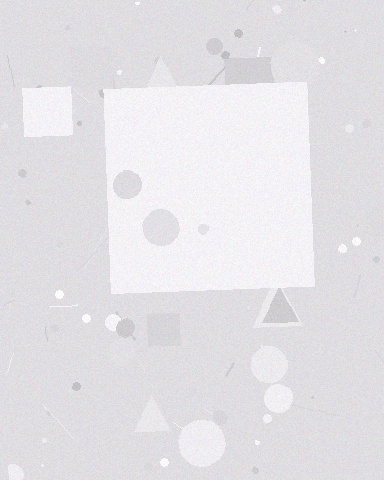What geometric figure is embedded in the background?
A square is embedded in the background.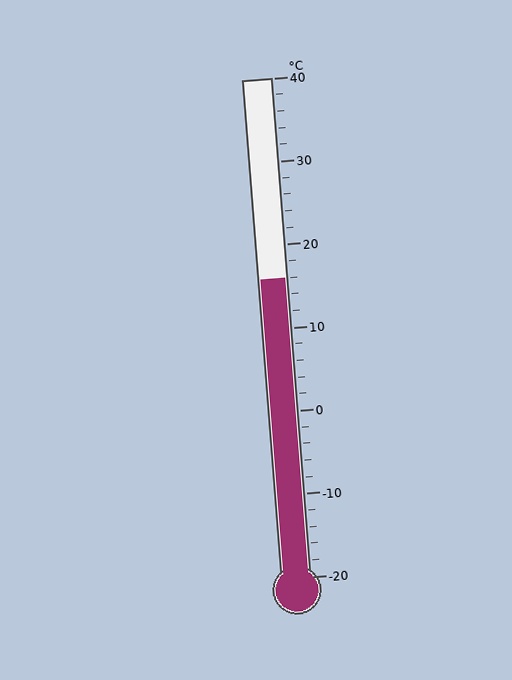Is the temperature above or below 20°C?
The temperature is below 20°C.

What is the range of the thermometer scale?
The thermometer scale ranges from -20°C to 40°C.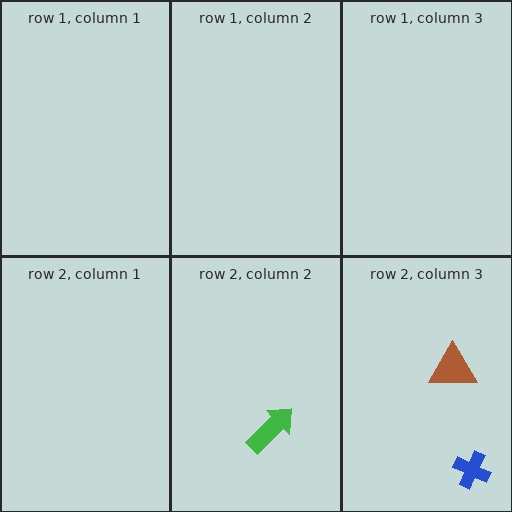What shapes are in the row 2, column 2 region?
The green arrow.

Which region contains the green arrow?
The row 2, column 2 region.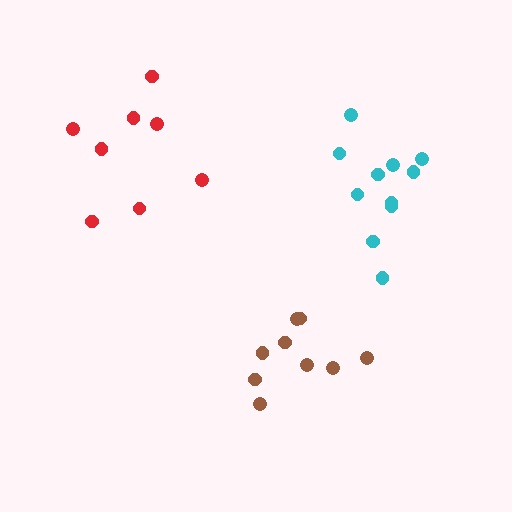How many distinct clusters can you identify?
There are 3 distinct clusters.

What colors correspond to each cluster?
The clusters are colored: red, brown, cyan.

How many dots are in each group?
Group 1: 8 dots, Group 2: 9 dots, Group 3: 11 dots (28 total).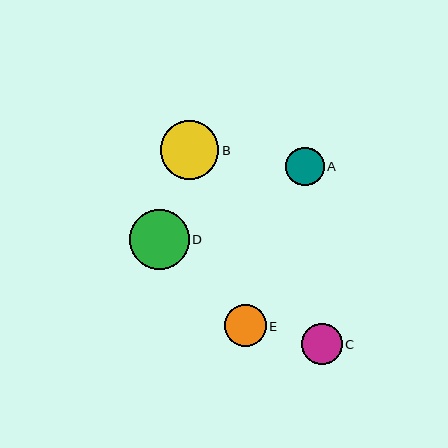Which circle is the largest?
Circle D is the largest with a size of approximately 60 pixels.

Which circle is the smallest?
Circle A is the smallest with a size of approximately 38 pixels.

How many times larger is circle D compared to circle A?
Circle D is approximately 1.6 times the size of circle A.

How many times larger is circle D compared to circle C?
Circle D is approximately 1.5 times the size of circle C.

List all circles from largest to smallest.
From largest to smallest: D, B, E, C, A.